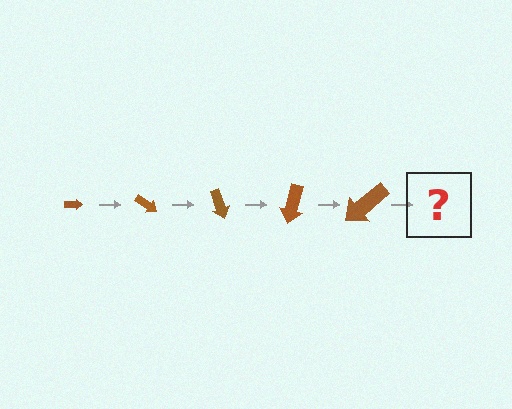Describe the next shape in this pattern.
It should be an arrow, larger than the previous one and rotated 175 degrees from the start.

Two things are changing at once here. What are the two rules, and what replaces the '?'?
The two rules are that the arrow grows larger each step and it rotates 35 degrees each step. The '?' should be an arrow, larger than the previous one and rotated 175 degrees from the start.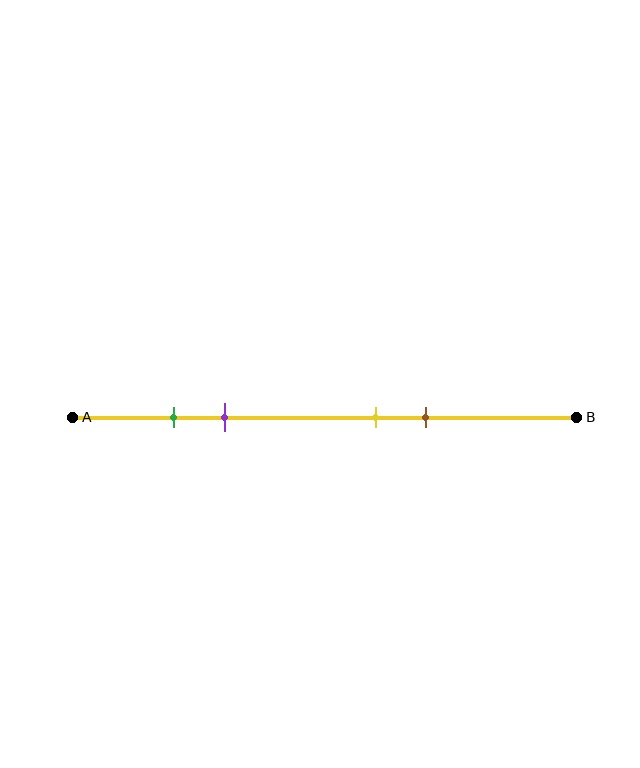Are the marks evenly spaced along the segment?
No, the marks are not evenly spaced.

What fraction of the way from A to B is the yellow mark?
The yellow mark is approximately 60% (0.6) of the way from A to B.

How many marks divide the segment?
There are 4 marks dividing the segment.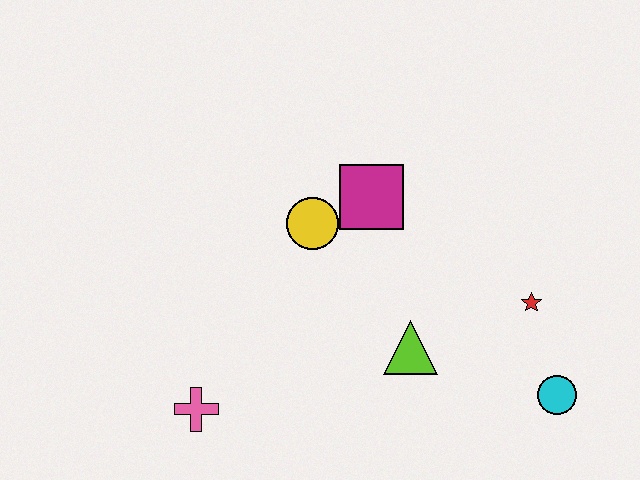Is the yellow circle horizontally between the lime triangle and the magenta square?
No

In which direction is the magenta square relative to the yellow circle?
The magenta square is to the right of the yellow circle.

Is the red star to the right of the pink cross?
Yes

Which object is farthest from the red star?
The pink cross is farthest from the red star.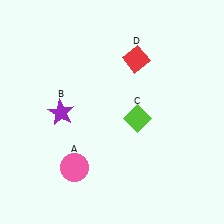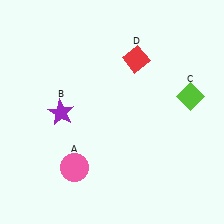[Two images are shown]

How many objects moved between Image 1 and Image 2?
1 object moved between the two images.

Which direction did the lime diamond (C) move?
The lime diamond (C) moved right.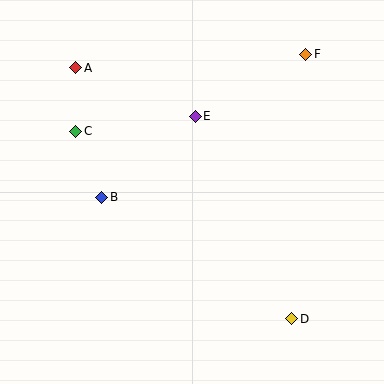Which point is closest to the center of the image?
Point E at (195, 116) is closest to the center.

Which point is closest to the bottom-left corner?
Point B is closest to the bottom-left corner.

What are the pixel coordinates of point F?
Point F is at (306, 54).